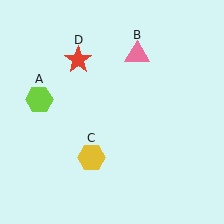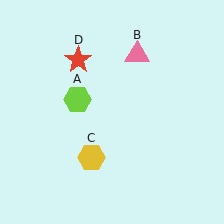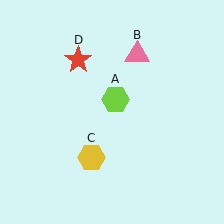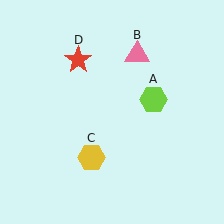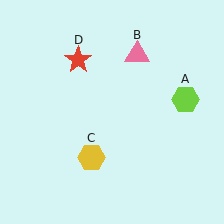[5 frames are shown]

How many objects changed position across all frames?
1 object changed position: lime hexagon (object A).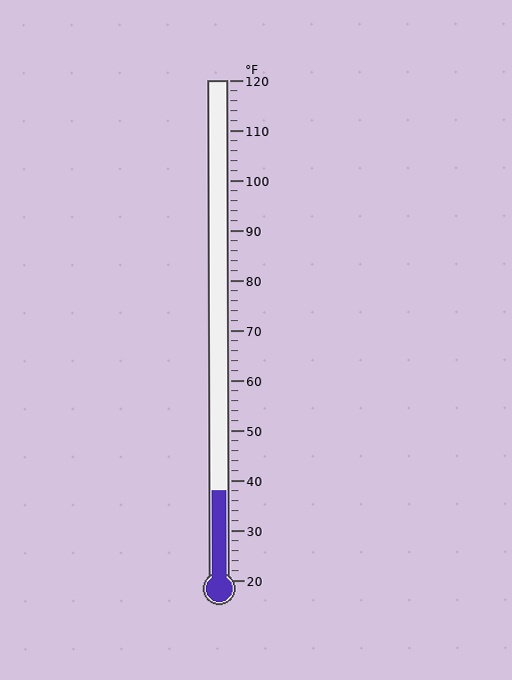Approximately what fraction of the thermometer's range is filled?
The thermometer is filled to approximately 20% of its range.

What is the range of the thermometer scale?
The thermometer scale ranges from 20°F to 120°F.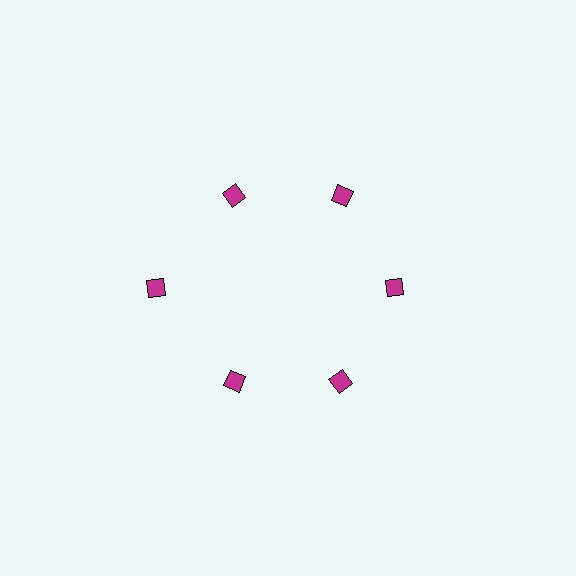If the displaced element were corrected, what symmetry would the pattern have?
It would have 6-fold rotational symmetry — the pattern would map onto itself every 60 degrees.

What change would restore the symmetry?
The symmetry would be restored by moving it inward, back onto the ring so that all 6 diamonds sit at equal angles and equal distance from the center.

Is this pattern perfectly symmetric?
No. The 6 magenta diamonds are arranged in a ring, but one element near the 9 o'clock position is pushed outward from the center, breaking the 6-fold rotational symmetry.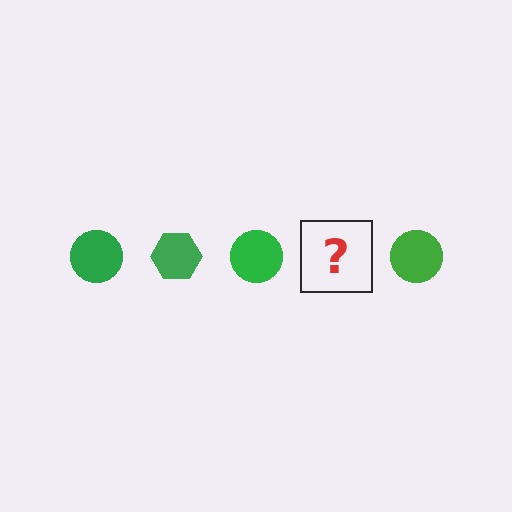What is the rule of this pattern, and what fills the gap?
The rule is that the pattern cycles through circle, hexagon shapes in green. The gap should be filled with a green hexagon.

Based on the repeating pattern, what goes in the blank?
The blank should be a green hexagon.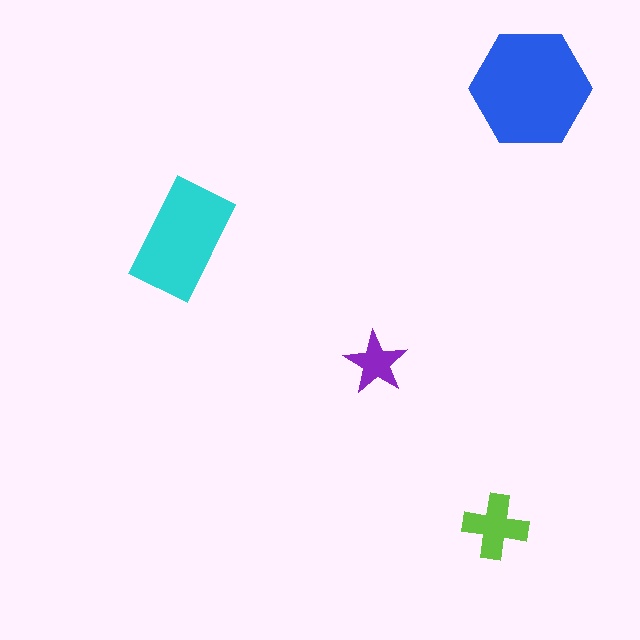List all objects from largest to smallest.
The blue hexagon, the cyan rectangle, the lime cross, the purple star.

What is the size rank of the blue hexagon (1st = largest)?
1st.